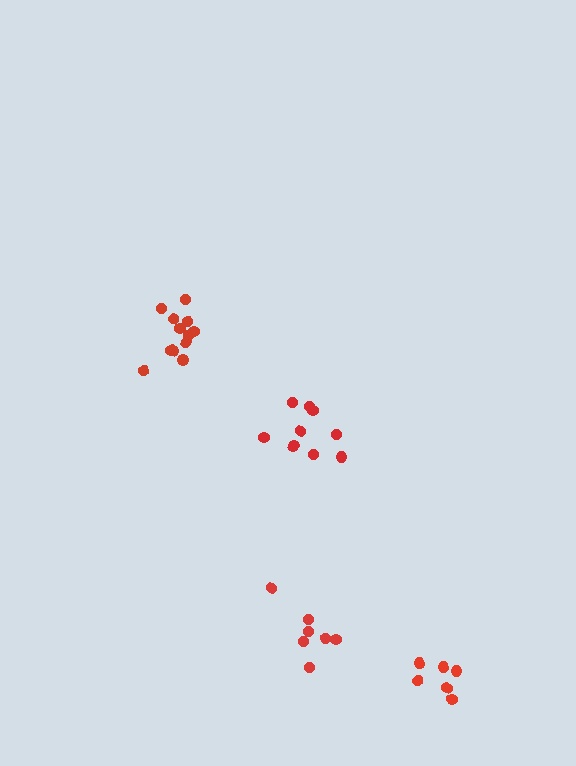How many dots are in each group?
Group 1: 7 dots, Group 2: 6 dots, Group 3: 9 dots, Group 4: 12 dots (34 total).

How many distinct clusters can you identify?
There are 4 distinct clusters.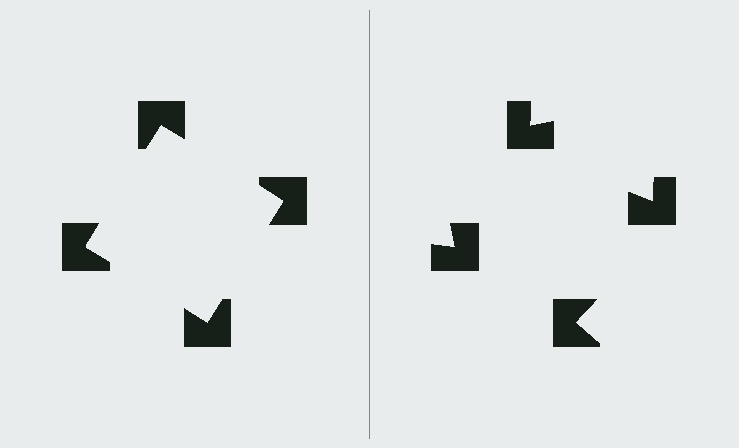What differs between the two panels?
The notched squares are positioned identically on both sides; only the wedge orientations differ. On the left they align to a square; on the right they are misaligned.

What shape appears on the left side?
An illusory square.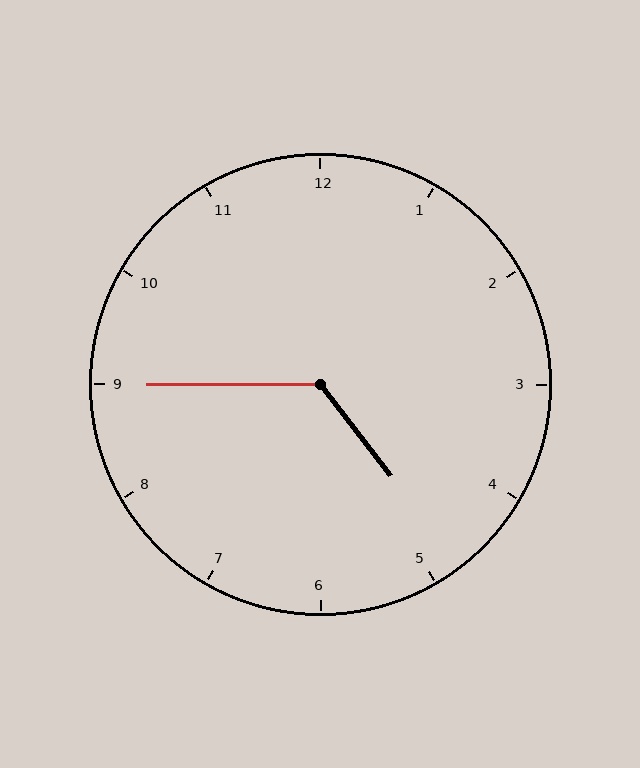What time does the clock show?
4:45.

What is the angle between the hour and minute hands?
Approximately 128 degrees.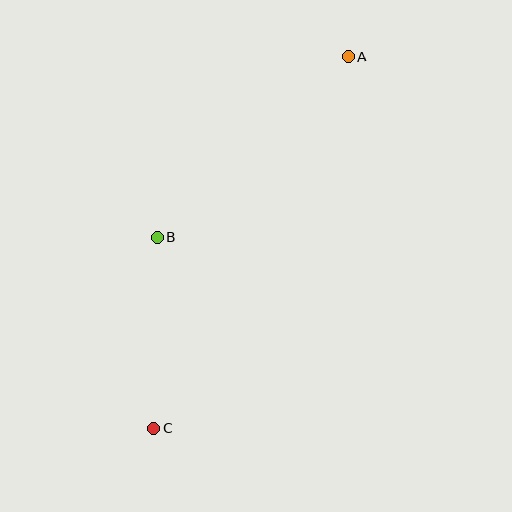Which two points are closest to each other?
Points B and C are closest to each other.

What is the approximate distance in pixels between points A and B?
The distance between A and B is approximately 264 pixels.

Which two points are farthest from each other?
Points A and C are farthest from each other.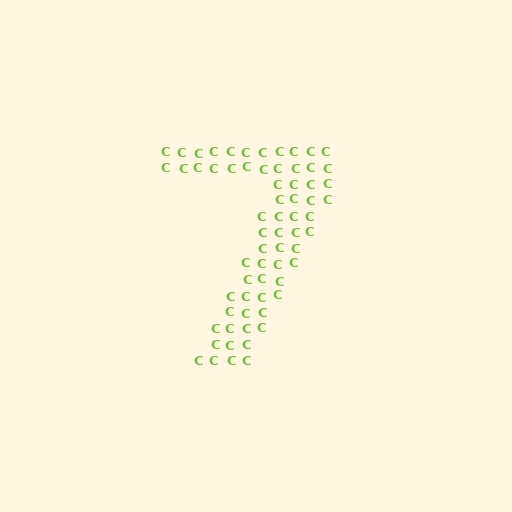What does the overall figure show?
The overall figure shows the digit 7.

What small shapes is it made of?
It is made of small letter C's.